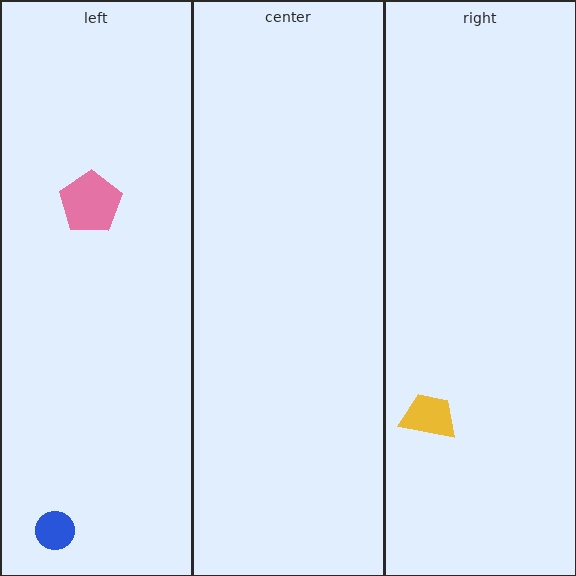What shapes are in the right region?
The yellow trapezoid.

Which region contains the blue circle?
The left region.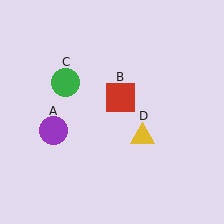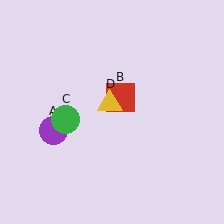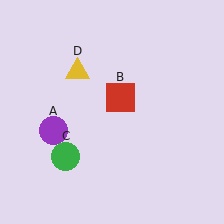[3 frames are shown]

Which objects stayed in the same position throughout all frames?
Purple circle (object A) and red square (object B) remained stationary.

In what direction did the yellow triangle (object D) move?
The yellow triangle (object D) moved up and to the left.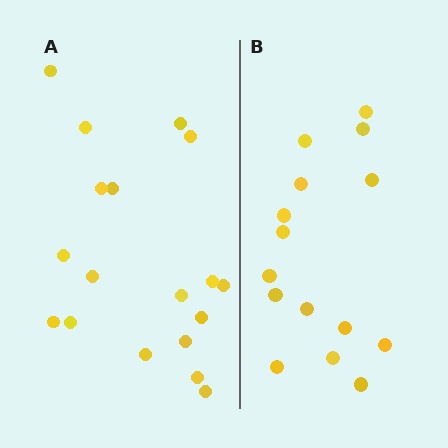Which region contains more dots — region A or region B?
Region A (the left region) has more dots.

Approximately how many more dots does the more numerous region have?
Region A has just a few more — roughly 2 or 3 more dots than region B.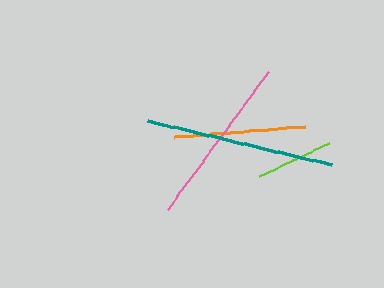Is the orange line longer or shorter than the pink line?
The pink line is longer than the orange line.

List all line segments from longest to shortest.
From longest to shortest: teal, pink, orange, lime.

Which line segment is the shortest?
The lime line is the shortest at approximately 77 pixels.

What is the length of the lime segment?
The lime segment is approximately 77 pixels long.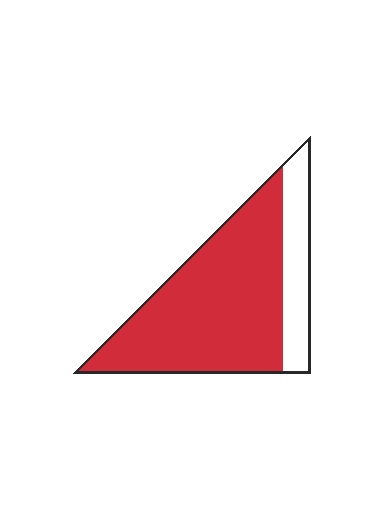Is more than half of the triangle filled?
Yes.